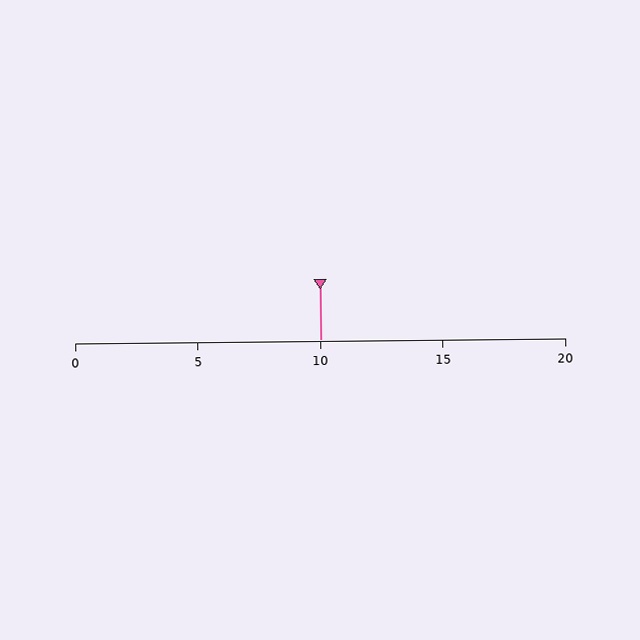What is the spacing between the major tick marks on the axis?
The major ticks are spaced 5 apart.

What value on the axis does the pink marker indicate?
The marker indicates approximately 10.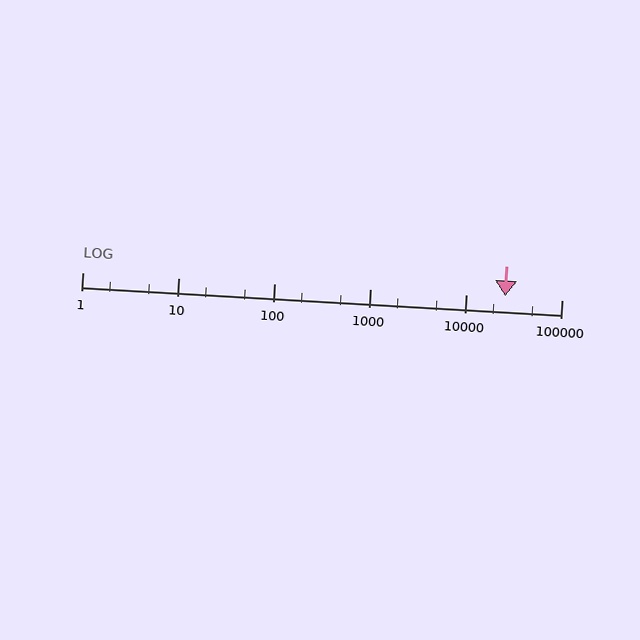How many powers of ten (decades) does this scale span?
The scale spans 5 decades, from 1 to 100000.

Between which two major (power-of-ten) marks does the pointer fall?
The pointer is between 10000 and 100000.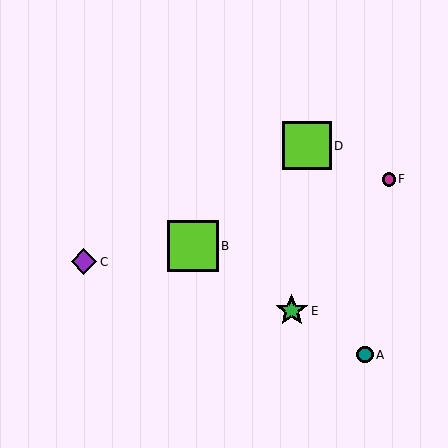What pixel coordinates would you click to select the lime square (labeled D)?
Click at (307, 146) to select the lime square D.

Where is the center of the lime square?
The center of the lime square is at (307, 146).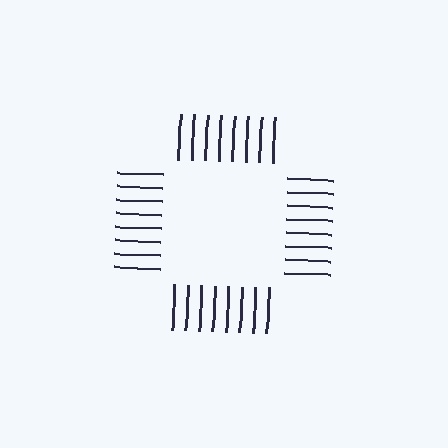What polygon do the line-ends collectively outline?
An illusory square — the line segments terminate on its edges but no continuous stroke is drawn.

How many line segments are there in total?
32 — 8 along each of the 4 edges.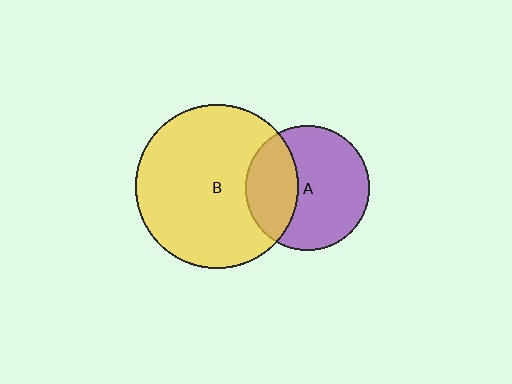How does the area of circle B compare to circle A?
Approximately 1.7 times.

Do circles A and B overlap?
Yes.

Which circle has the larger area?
Circle B (yellow).